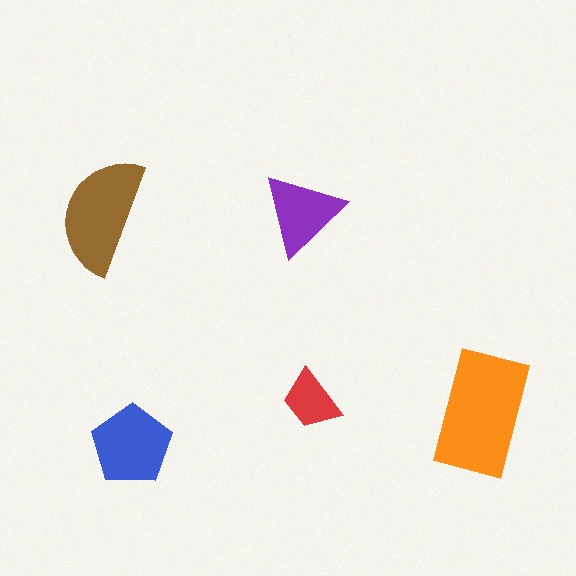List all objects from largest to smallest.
The orange rectangle, the brown semicircle, the blue pentagon, the purple triangle, the red trapezoid.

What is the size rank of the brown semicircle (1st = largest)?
2nd.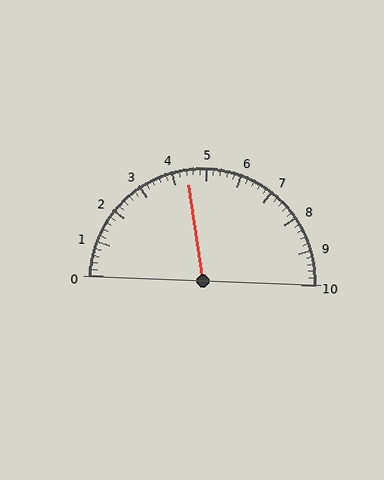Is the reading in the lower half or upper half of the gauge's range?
The reading is in the lower half of the range (0 to 10).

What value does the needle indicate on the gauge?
The needle indicates approximately 4.4.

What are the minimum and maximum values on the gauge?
The gauge ranges from 0 to 10.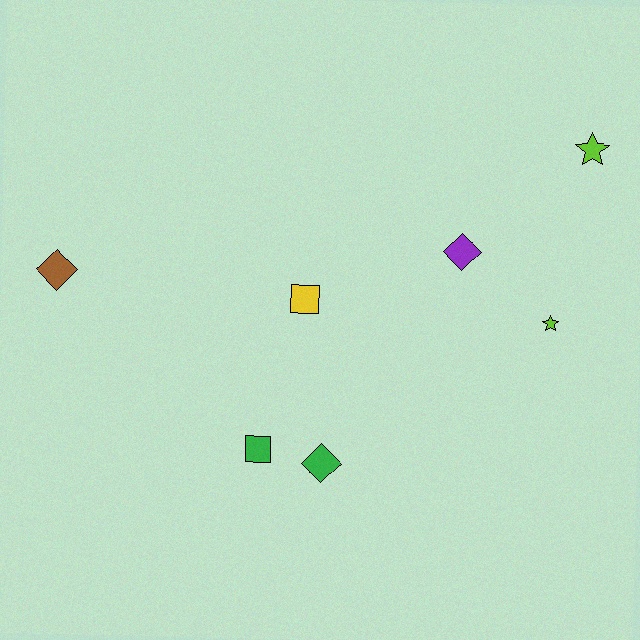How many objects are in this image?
There are 7 objects.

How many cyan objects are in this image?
There are no cyan objects.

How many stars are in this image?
There are 2 stars.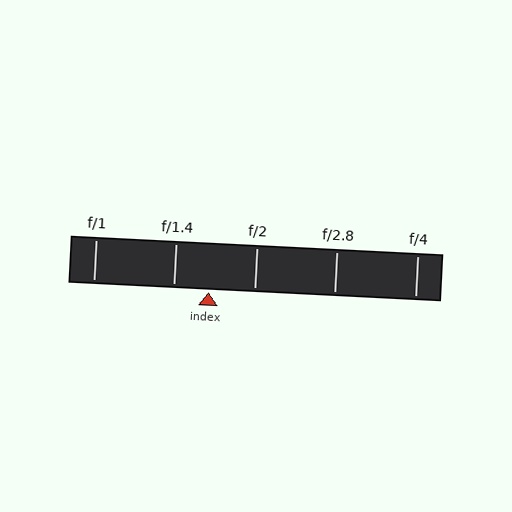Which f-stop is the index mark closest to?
The index mark is closest to f/1.4.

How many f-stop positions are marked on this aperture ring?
There are 5 f-stop positions marked.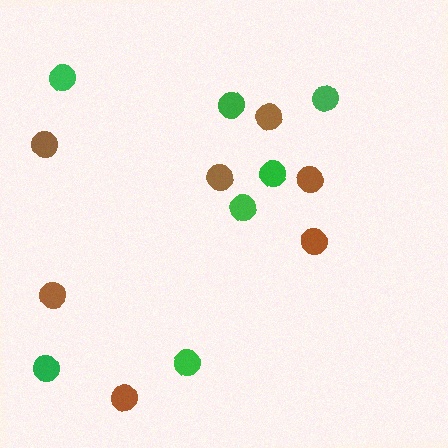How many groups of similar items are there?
There are 2 groups: one group of brown circles (7) and one group of green circles (7).